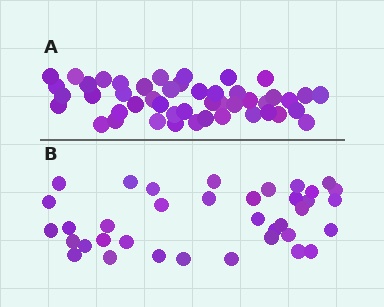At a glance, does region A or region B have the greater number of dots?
Region A (the top region) has more dots.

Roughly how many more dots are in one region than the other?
Region A has roughly 10 or so more dots than region B.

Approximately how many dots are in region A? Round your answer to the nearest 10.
About 50 dots. (The exact count is 47, which rounds to 50.)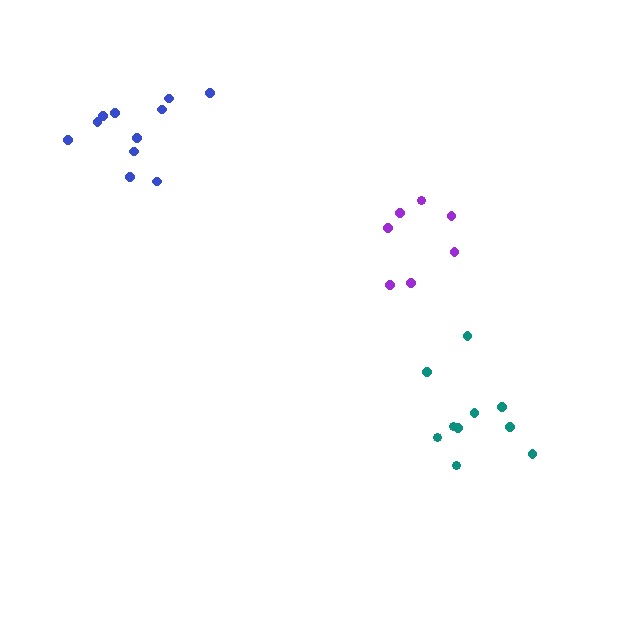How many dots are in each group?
Group 1: 7 dots, Group 2: 11 dots, Group 3: 10 dots (28 total).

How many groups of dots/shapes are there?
There are 3 groups.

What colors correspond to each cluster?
The clusters are colored: purple, blue, teal.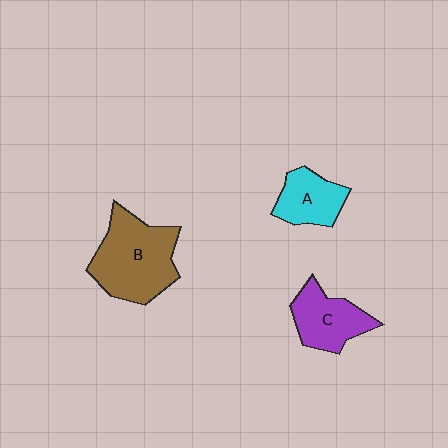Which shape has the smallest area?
Shape A (cyan).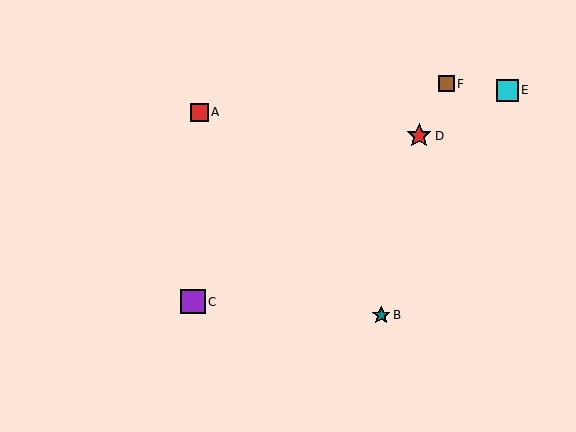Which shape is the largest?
The red star (labeled D) is the largest.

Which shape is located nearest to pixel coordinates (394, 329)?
The teal star (labeled B) at (381, 315) is nearest to that location.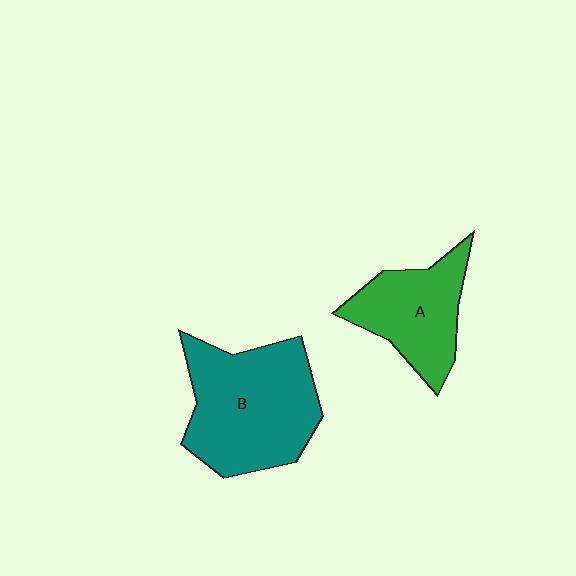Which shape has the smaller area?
Shape A (green).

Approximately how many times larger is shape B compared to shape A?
Approximately 1.5 times.